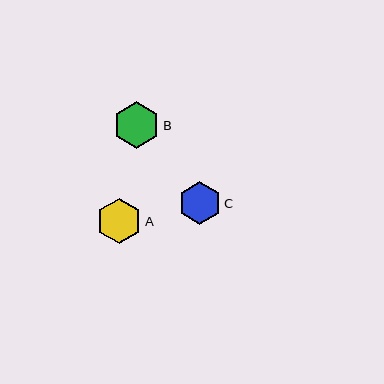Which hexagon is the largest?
Hexagon B is the largest with a size of approximately 47 pixels.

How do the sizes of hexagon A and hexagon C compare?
Hexagon A and hexagon C are approximately the same size.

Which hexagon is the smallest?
Hexagon C is the smallest with a size of approximately 43 pixels.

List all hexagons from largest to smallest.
From largest to smallest: B, A, C.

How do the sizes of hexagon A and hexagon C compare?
Hexagon A and hexagon C are approximately the same size.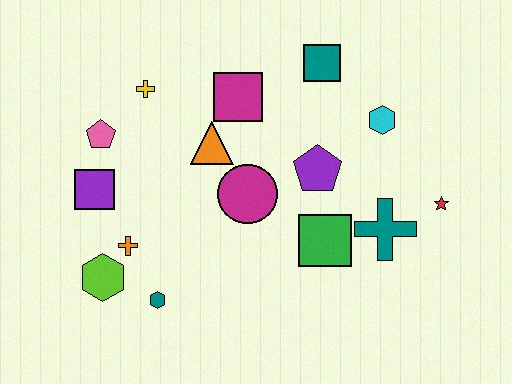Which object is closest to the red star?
The teal cross is closest to the red star.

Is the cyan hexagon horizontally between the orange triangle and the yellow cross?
No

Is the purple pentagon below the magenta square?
Yes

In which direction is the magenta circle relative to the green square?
The magenta circle is to the left of the green square.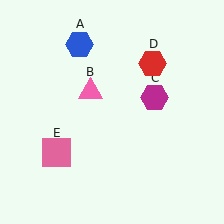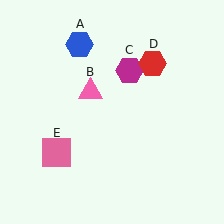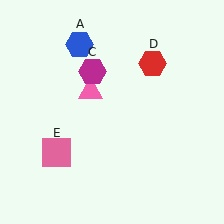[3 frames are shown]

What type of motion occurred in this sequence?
The magenta hexagon (object C) rotated counterclockwise around the center of the scene.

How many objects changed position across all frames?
1 object changed position: magenta hexagon (object C).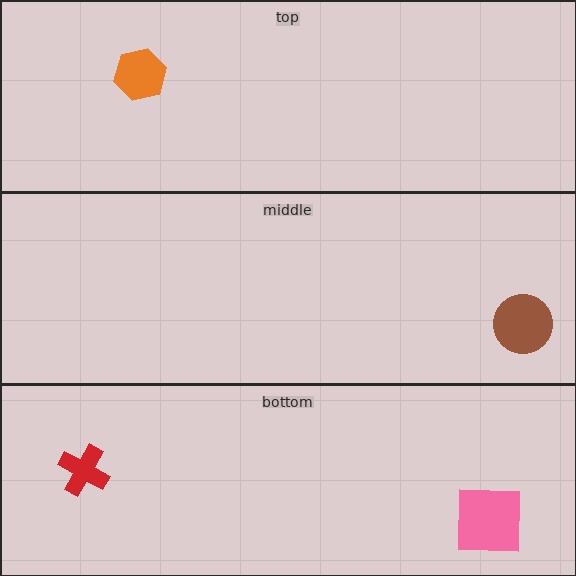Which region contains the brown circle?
The middle region.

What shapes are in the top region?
The orange hexagon.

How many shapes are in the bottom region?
2.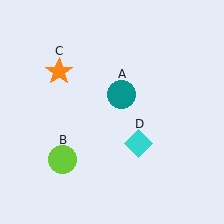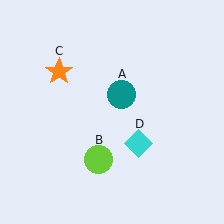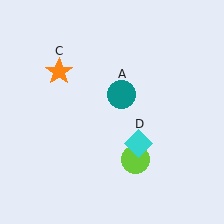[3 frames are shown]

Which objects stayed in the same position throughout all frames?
Teal circle (object A) and orange star (object C) and cyan diamond (object D) remained stationary.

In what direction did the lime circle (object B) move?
The lime circle (object B) moved right.